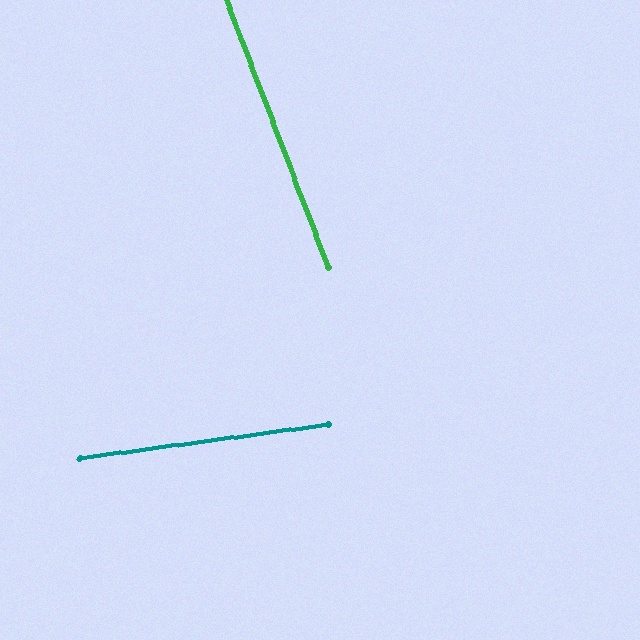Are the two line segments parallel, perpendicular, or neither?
Neither parallel nor perpendicular — they differ by about 77°.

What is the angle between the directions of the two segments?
Approximately 77 degrees.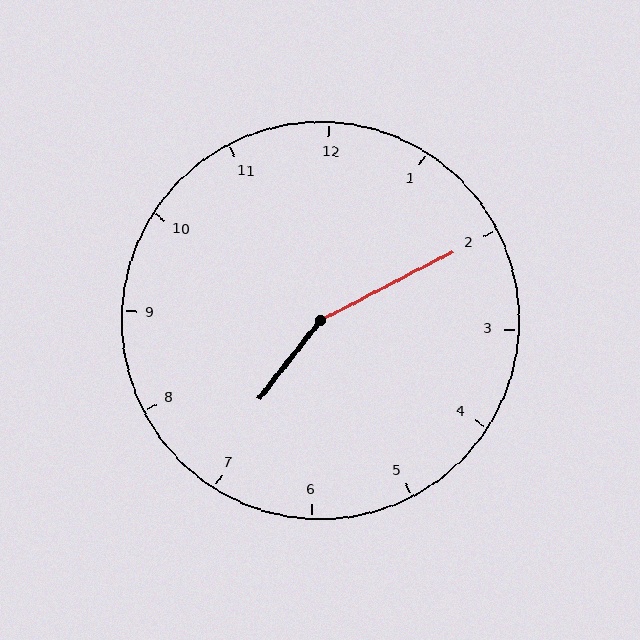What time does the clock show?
7:10.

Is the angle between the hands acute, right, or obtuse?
It is obtuse.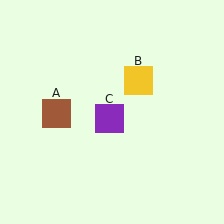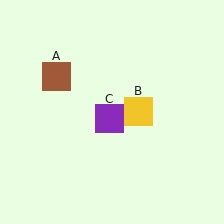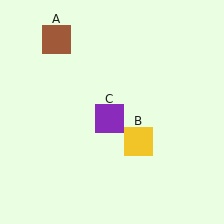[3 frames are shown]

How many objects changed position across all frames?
2 objects changed position: brown square (object A), yellow square (object B).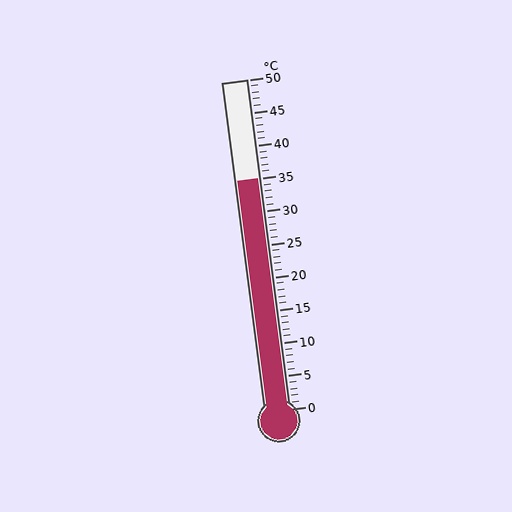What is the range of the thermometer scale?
The thermometer scale ranges from 0°C to 50°C.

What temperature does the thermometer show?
The thermometer shows approximately 35°C.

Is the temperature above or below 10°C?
The temperature is above 10°C.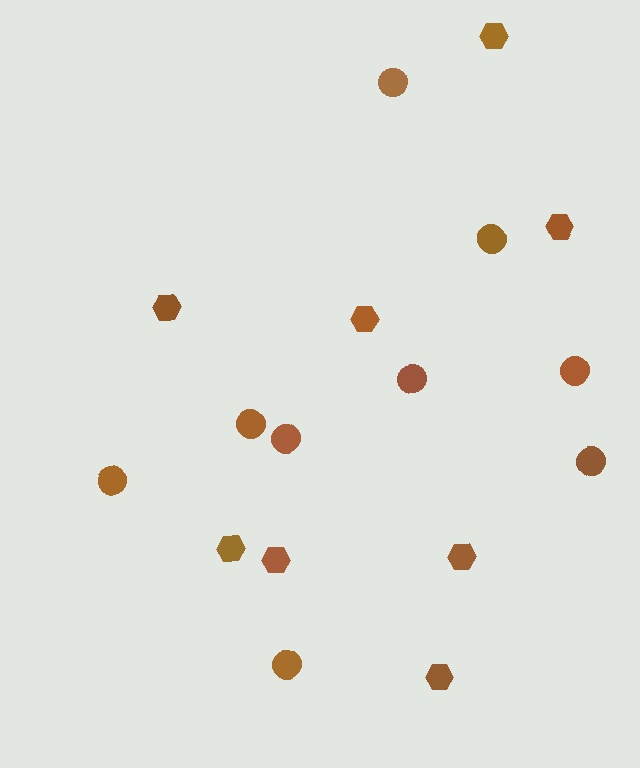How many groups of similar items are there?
There are 2 groups: one group of hexagons (8) and one group of circles (9).